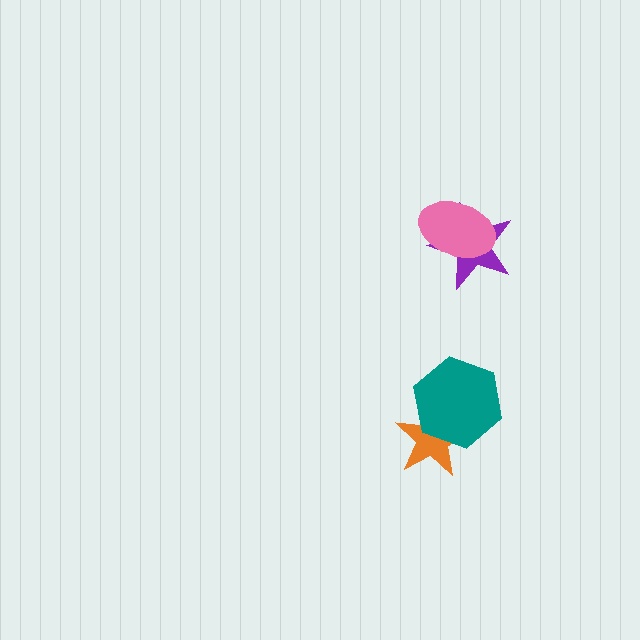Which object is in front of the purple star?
The pink ellipse is in front of the purple star.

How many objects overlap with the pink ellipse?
1 object overlaps with the pink ellipse.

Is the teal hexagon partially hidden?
No, no other shape covers it.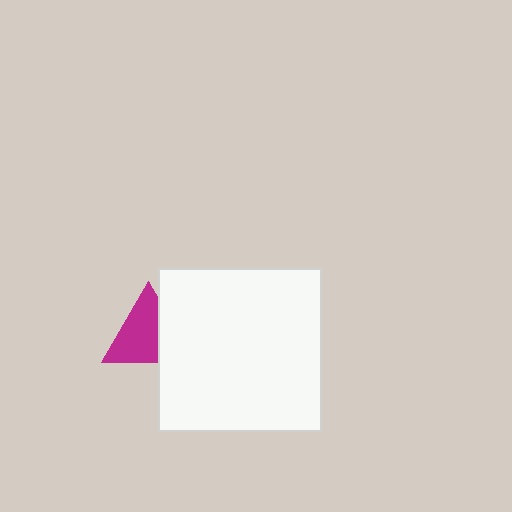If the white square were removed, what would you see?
You would see the complete magenta triangle.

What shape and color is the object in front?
The object in front is a white square.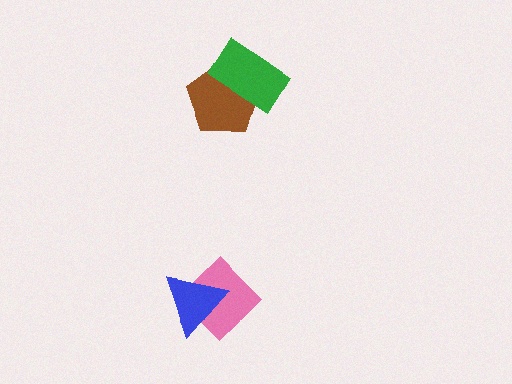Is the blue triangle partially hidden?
No, no other shape covers it.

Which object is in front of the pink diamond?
The blue triangle is in front of the pink diamond.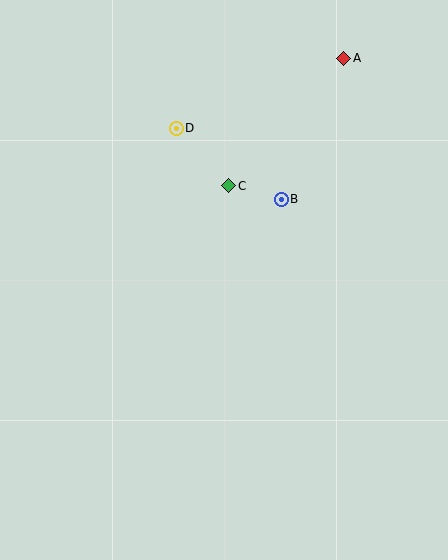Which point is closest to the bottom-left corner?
Point C is closest to the bottom-left corner.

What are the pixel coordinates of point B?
Point B is at (281, 200).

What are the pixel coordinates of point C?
Point C is at (229, 186).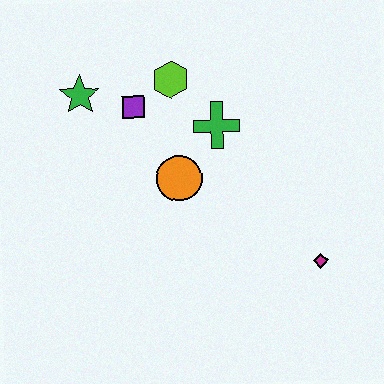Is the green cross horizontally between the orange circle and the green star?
No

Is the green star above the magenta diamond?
Yes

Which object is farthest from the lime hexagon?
The magenta diamond is farthest from the lime hexagon.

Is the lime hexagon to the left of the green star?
No